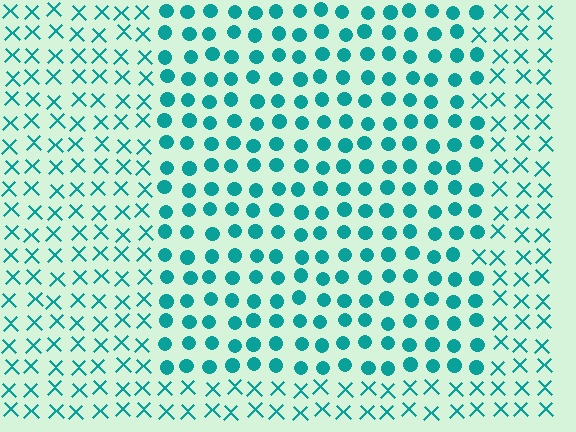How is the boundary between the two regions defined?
The boundary is defined by a change in element shape: circles inside vs. X marks outside. All elements share the same color and spacing.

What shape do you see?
I see a rectangle.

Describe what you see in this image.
The image is filled with small teal elements arranged in a uniform grid. A rectangle-shaped region contains circles, while the surrounding area contains X marks. The boundary is defined purely by the change in element shape.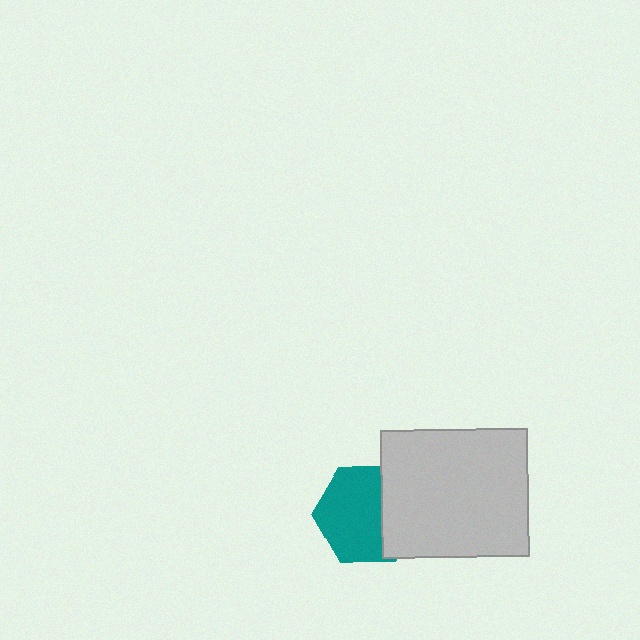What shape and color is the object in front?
The object in front is a light gray rectangle.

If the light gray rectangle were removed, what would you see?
You would see the complete teal hexagon.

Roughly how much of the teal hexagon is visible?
Most of it is visible (roughly 67%).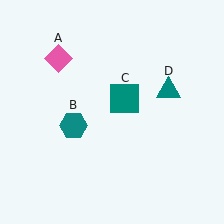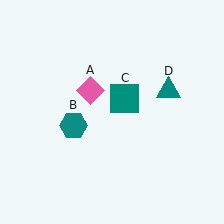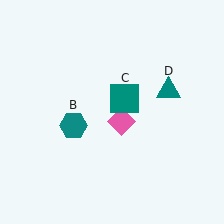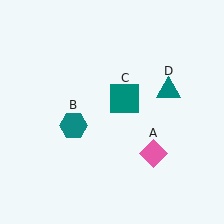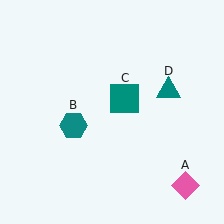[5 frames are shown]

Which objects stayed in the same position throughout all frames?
Teal hexagon (object B) and teal square (object C) and teal triangle (object D) remained stationary.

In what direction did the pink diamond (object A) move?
The pink diamond (object A) moved down and to the right.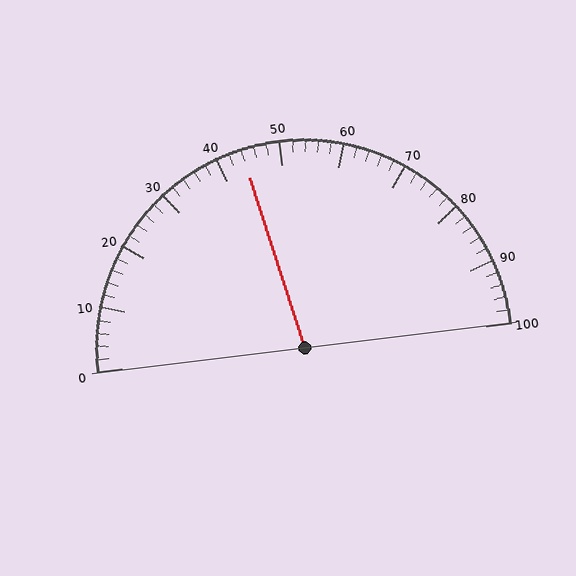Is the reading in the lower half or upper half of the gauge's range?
The reading is in the lower half of the range (0 to 100).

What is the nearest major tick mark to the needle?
The nearest major tick mark is 40.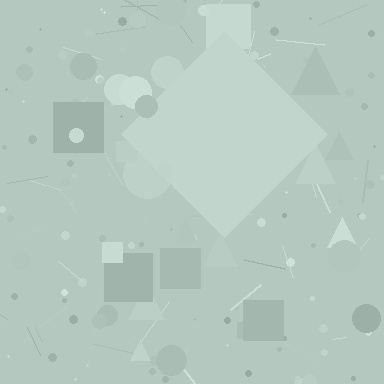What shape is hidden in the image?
A diamond is hidden in the image.